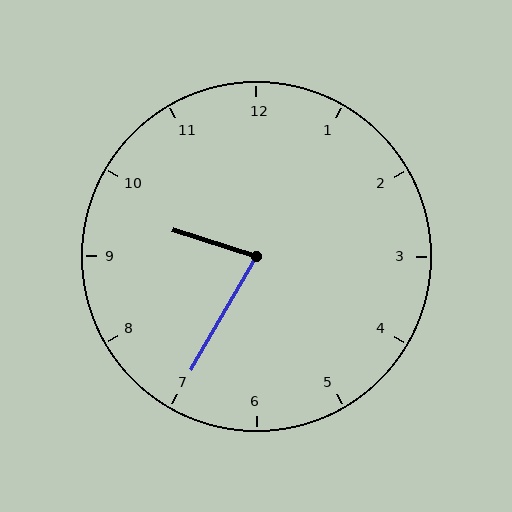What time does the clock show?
9:35.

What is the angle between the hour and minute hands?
Approximately 78 degrees.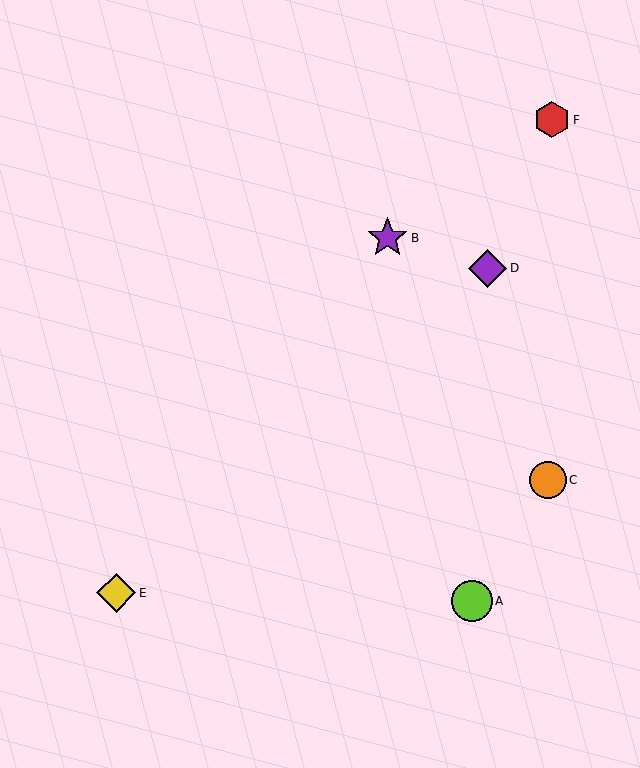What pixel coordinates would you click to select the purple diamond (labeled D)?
Click at (488, 268) to select the purple diamond D.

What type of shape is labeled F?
Shape F is a red hexagon.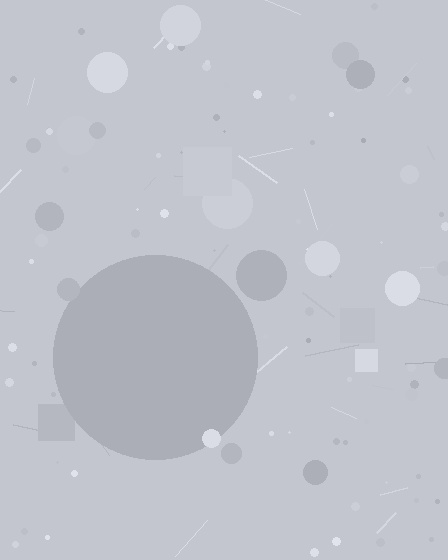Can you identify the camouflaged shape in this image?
The camouflaged shape is a circle.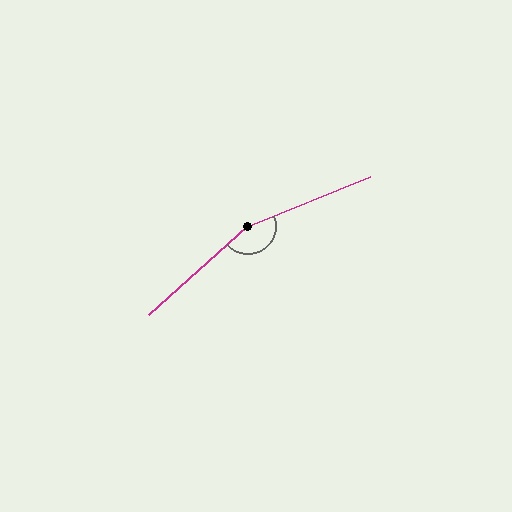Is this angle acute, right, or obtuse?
It is obtuse.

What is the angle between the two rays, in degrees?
Approximately 160 degrees.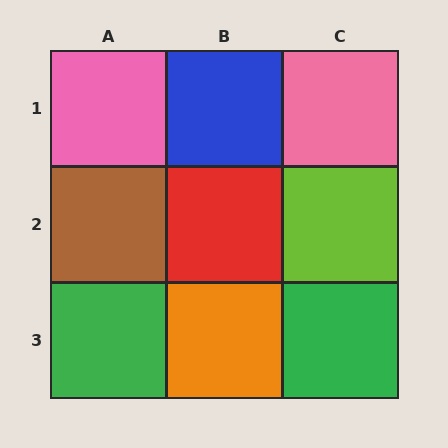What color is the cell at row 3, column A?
Green.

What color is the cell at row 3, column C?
Green.